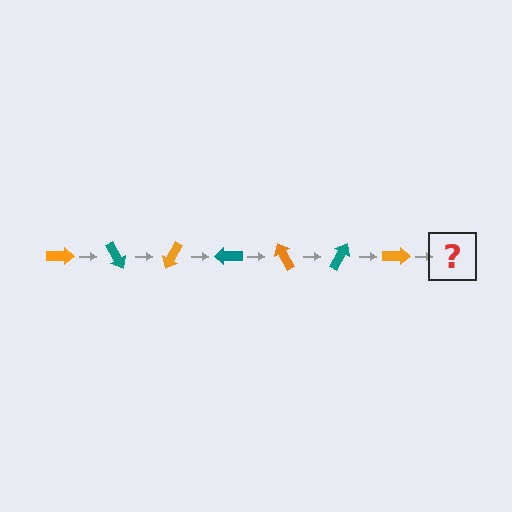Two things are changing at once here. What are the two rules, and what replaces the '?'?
The two rules are that it rotates 60 degrees each step and the color cycles through orange and teal. The '?' should be a teal arrow, rotated 420 degrees from the start.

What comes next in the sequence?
The next element should be a teal arrow, rotated 420 degrees from the start.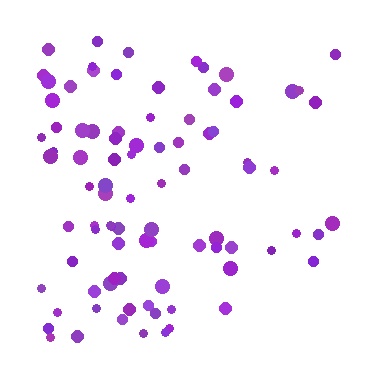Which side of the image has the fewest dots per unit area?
The right.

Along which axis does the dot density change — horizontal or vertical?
Horizontal.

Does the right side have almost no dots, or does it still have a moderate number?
Still a moderate number, just noticeably fewer than the left.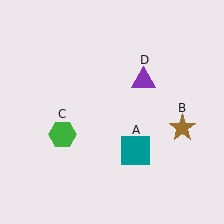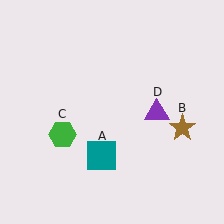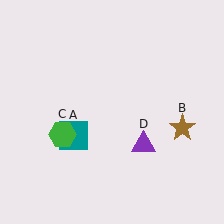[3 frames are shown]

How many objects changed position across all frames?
2 objects changed position: teal square (object A), purple triangle (object D).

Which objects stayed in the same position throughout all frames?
Brown star (object B) and green hexagon (object C) remained stationary.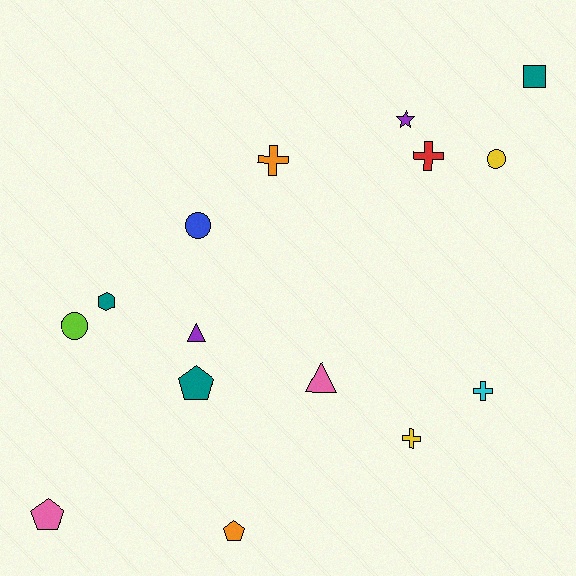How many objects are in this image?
There are 15 objects.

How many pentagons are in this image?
There are 3 pentagons.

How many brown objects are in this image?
There are no brown objects.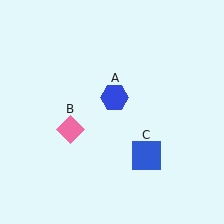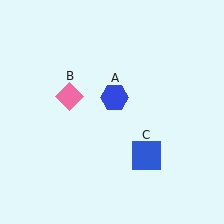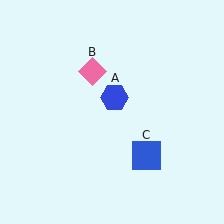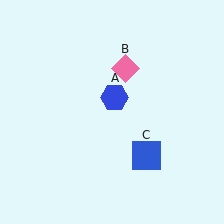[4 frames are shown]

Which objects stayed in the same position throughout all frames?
Blue hexagon (object A) and blue square (object C) remained stationary.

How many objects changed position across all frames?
1 object changed position: pink diamond (object B).